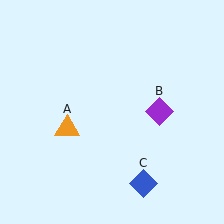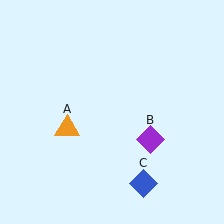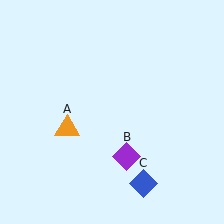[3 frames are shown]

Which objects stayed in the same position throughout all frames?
Orange triangle (object A) and blue diamond (object C) remained stationary.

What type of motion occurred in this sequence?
The purple diamond (object B) rotated clockwise around the center of the scene.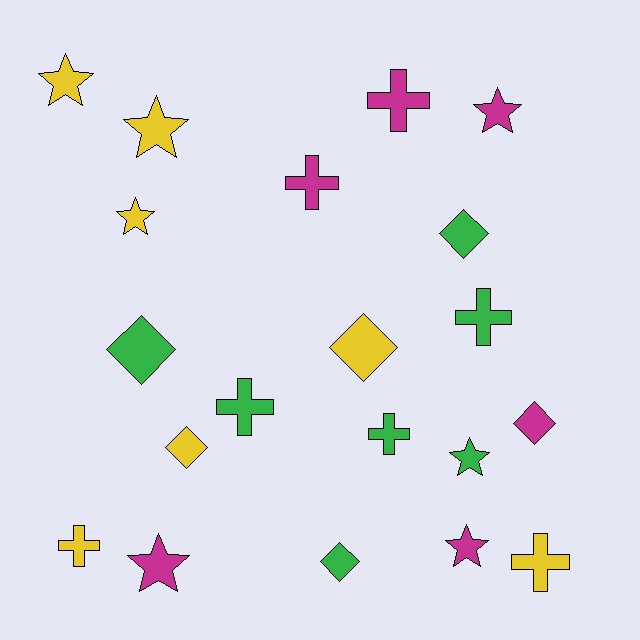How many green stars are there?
There is 1 green star.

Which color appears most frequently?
Green, with 7 objects.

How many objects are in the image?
There are 20 objects.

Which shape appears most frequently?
Star, with 7 objects.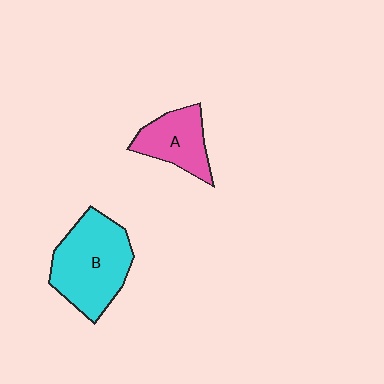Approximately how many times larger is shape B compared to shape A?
Approximately 1.7 times.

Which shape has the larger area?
Shape B (cyan).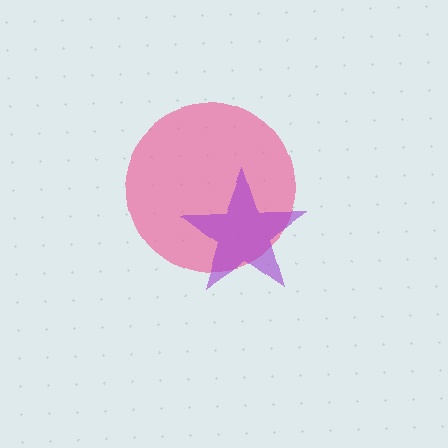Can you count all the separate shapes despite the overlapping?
Yes, there are 2 separate shapes.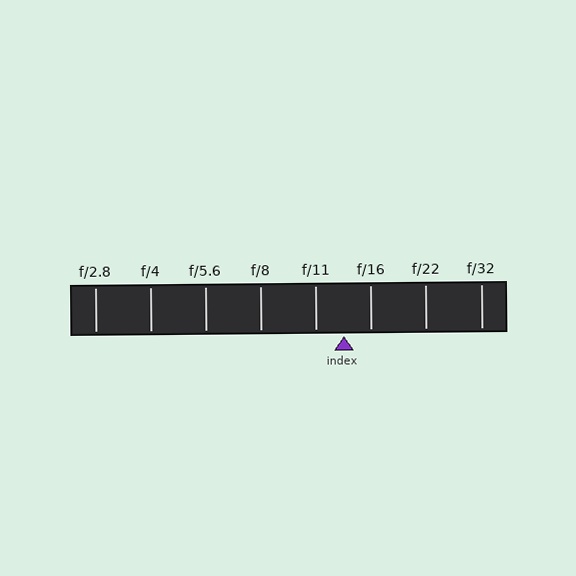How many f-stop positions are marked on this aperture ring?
There are 8 f-stop positions marked.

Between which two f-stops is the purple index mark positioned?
The index mark is between f/11 and f/16.